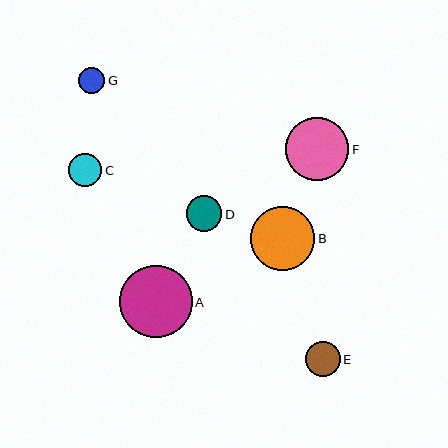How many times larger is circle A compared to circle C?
Circle A is approximately 2.1 times the size of circle C.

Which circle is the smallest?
Circle G is the smallest with a size of approximately 26 pixels.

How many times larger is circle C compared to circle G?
Circle C is approximately 1.3 times the size of circle G.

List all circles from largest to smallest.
From largest to smallest: A, B, F, D, E, C, G.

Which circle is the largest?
Circle A is the largest with a size of approximately 72 pixels.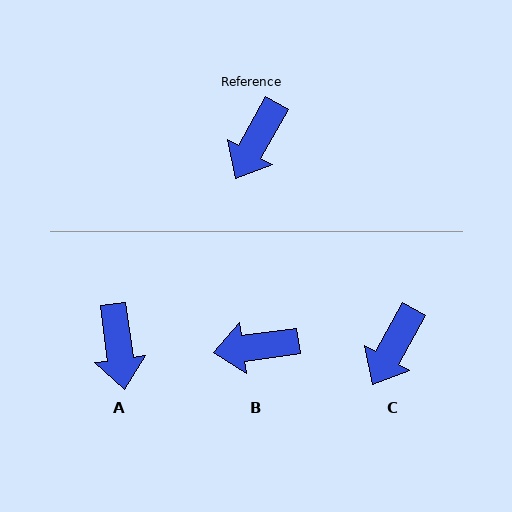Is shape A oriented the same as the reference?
No, it is off by about 37 degrees.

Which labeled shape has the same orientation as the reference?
C.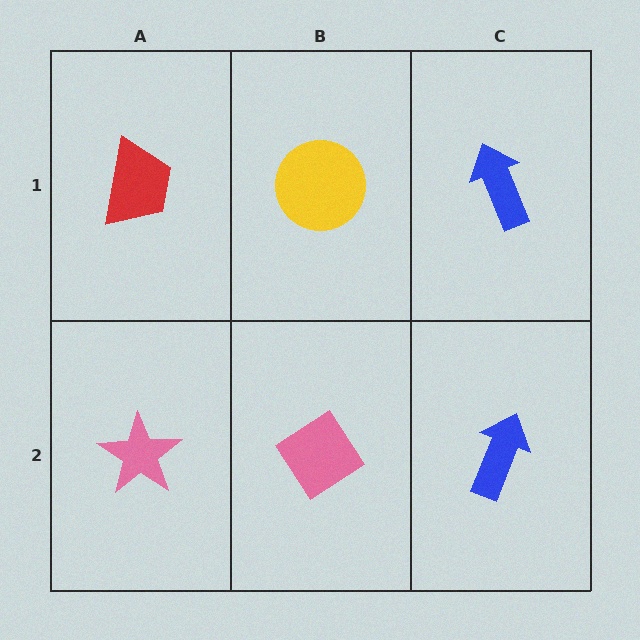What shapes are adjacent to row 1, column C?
A blue arrow (row 2, column C), a yellow circle (row 1, column B).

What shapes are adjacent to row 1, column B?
A pink diamond (row 2, column B), a red trapezoid (row 1, column A), a blue arrow (row 1, column C).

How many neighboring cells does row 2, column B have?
3.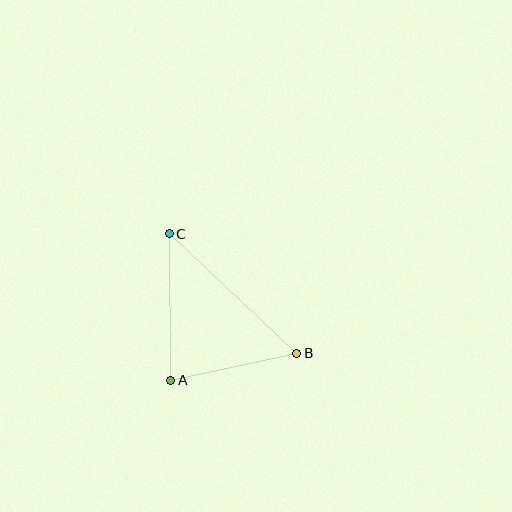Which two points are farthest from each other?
Points B and C are farthest from each other.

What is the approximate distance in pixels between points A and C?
The distance between A and C is approximately 147 pixels.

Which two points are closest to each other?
Points A and B are closest to each other.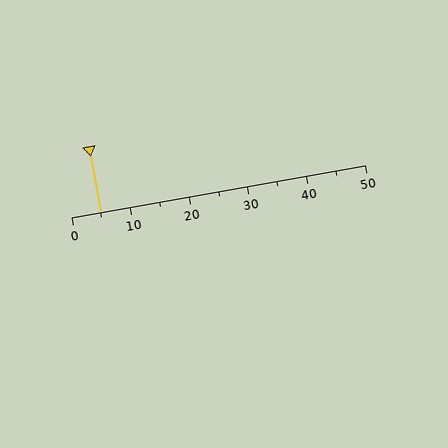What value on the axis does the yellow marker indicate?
The marker indicates approximately 5.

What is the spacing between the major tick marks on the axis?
The major ticks are spaced 10 apart.